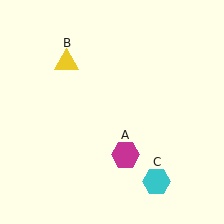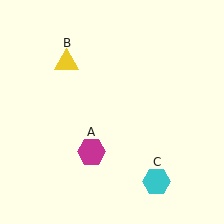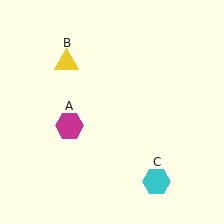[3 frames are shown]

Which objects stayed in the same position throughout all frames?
Yellow triangle (object B) and cyan hexagon (object C) remained stationary.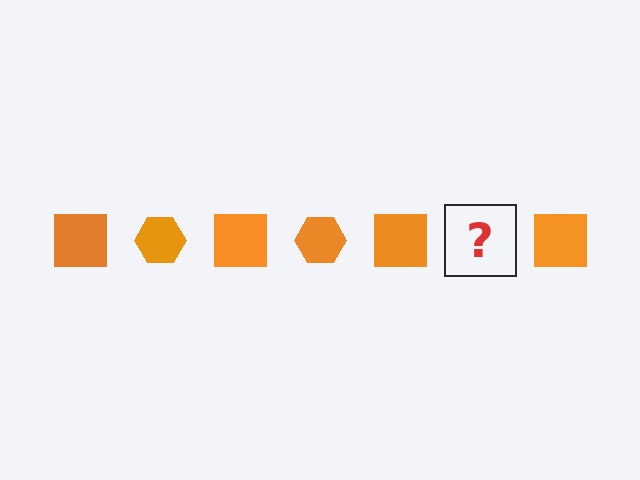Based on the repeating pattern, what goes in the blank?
The blank should be an orange hexagon.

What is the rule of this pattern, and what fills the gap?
The rule is that the pattern cycles through square, hexagon shapes in orange. The gap should be filled with an orange hexagon.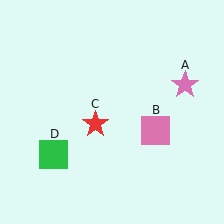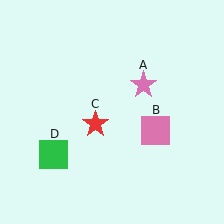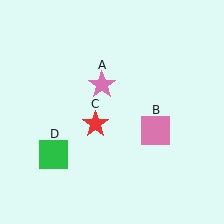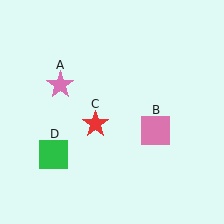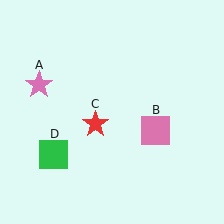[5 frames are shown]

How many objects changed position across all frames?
1 object changed position: pink star (object A).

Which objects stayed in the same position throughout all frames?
Pink square (object B) and red star (object C) and green square (object D) remained stationary.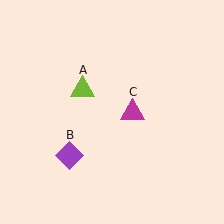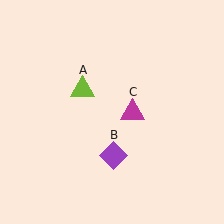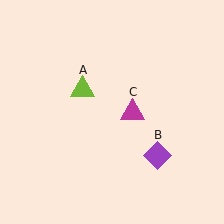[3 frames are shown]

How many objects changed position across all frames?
1 object changed position: purple diamond (object B).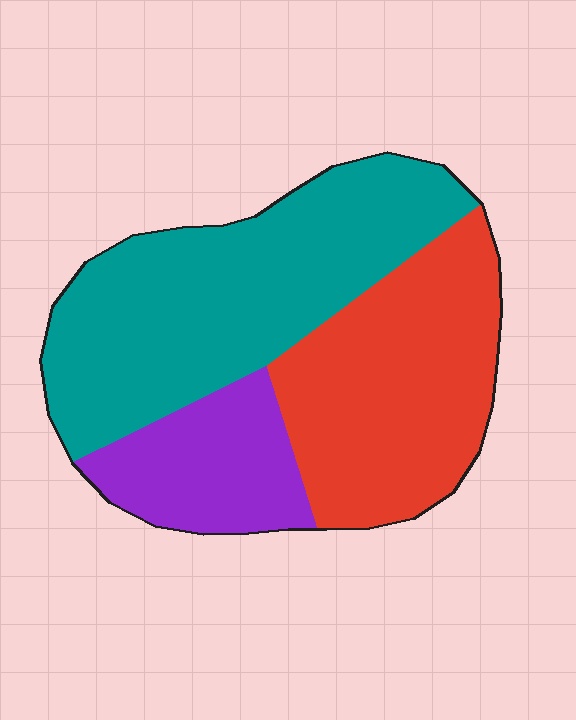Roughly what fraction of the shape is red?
Red takes up about three eighths (3/8) of the shape.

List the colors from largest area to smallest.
From largest to smallest: teal, red, purple.